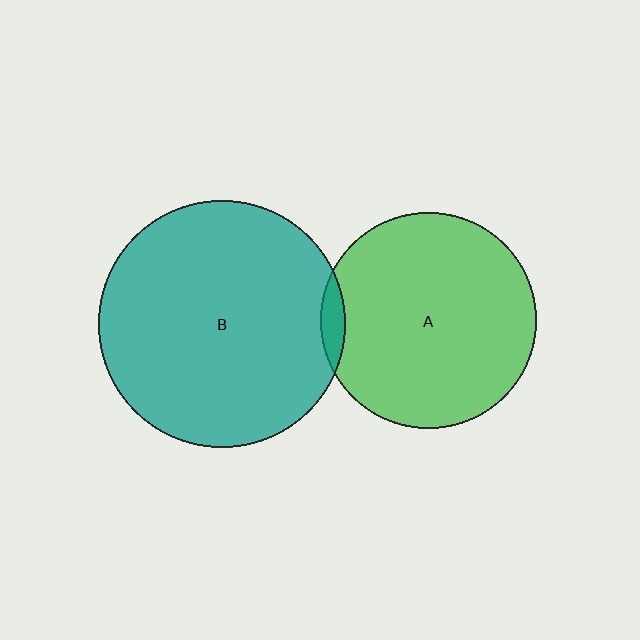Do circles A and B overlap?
Yes.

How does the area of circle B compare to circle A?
Approximately 1.3 times.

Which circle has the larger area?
Circle B (teal).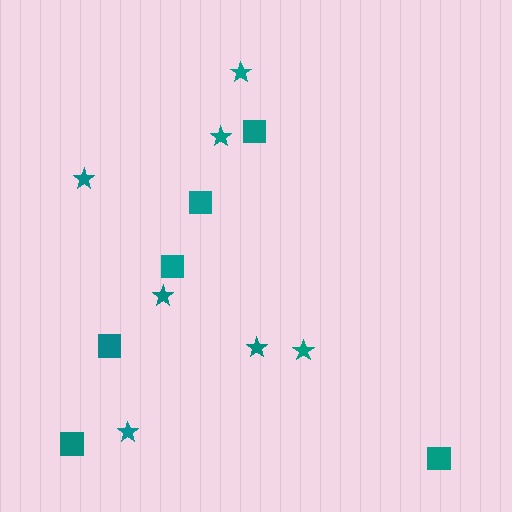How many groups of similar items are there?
There are 2 groups: one group of squares (6) and one group of stars (7).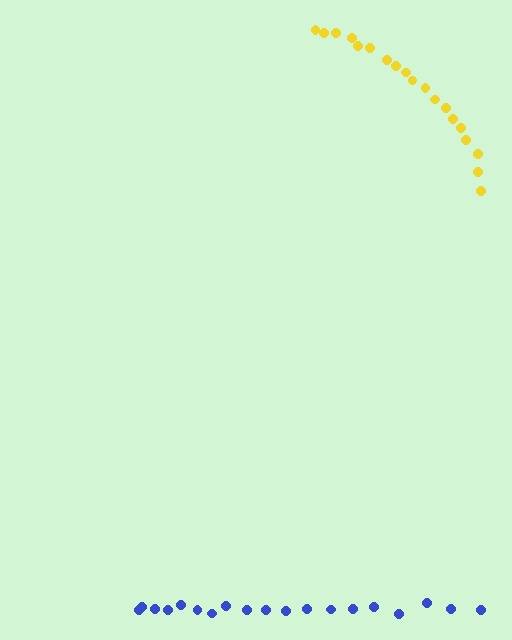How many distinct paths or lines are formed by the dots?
There are 2 distinct paths.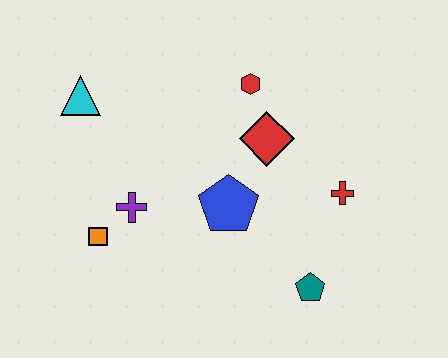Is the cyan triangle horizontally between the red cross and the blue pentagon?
No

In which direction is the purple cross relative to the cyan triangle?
The purple cross is below the cyan triangle.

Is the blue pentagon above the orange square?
Yes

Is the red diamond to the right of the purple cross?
Yes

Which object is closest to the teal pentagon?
The red cross is closest to the teal pentagon.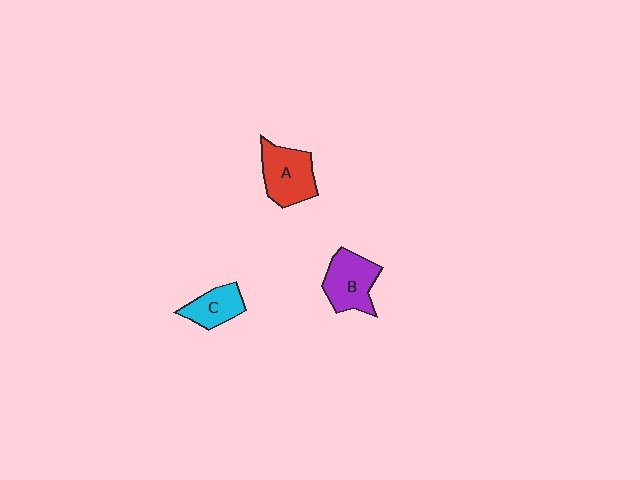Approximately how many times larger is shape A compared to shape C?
Approximately 1.5 times.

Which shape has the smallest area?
Shape C (cyan).